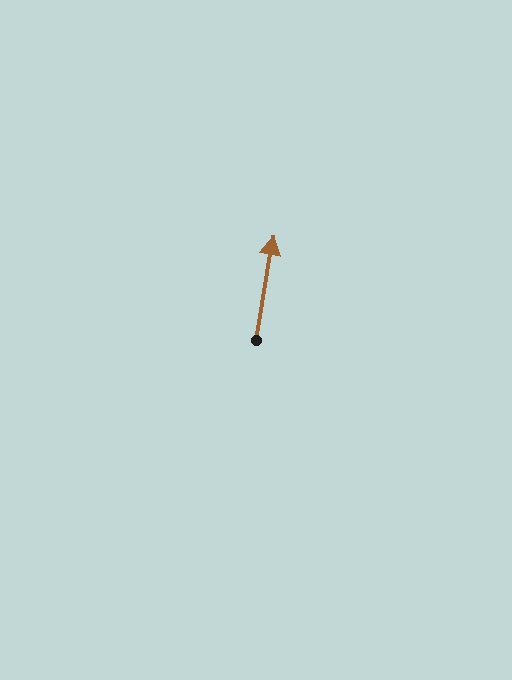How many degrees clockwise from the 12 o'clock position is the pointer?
Approximately 10 degrees.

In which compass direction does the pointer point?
North.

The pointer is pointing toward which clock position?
Roughly 12 o'clock.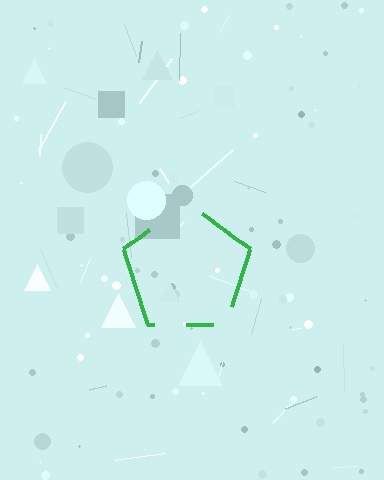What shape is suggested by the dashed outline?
The dashed outline suggests a pentagon.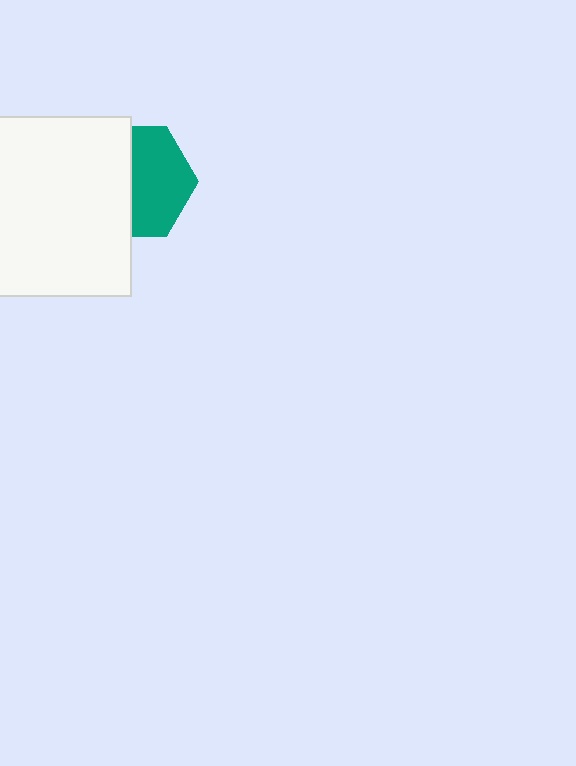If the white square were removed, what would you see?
You would see the complete teal hexagon.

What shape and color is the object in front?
The object in front is a white square.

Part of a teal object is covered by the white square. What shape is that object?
It is a hexagon.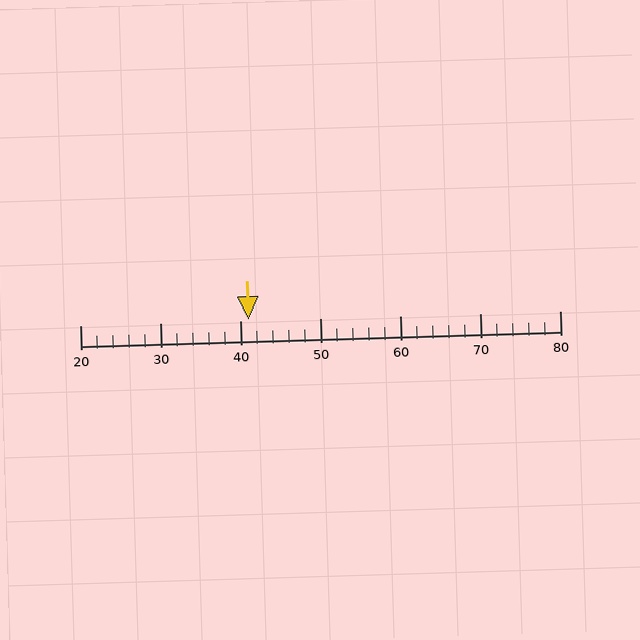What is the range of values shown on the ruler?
The ruler shows values from 20 to 80.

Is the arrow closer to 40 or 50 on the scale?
The arrow is closer to 40.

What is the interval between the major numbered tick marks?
The major tick marks are spaced 10 units apart.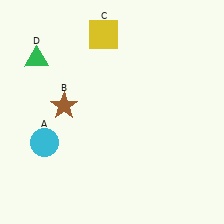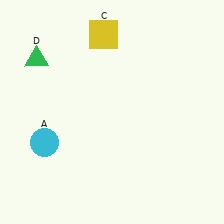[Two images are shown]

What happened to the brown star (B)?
The brown star (B) was removed in Image 2. It was in the top-left area of Image 1.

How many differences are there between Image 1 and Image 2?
There is 1 difference between the two images.